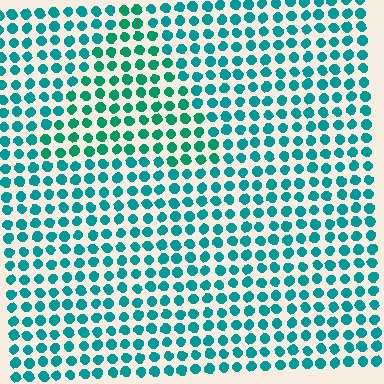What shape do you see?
I see a triangle.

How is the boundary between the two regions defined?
The boundary is defined purely by a slight shift in hue (about 21 degrees). Spacing, size, and orientation are identical on both sides.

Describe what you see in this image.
The image is filled with small teal elements in a uniform arrangement. A triangle-shaped region is visible where the elements are tinted to a slightly different hue, forming a subtle color boundary.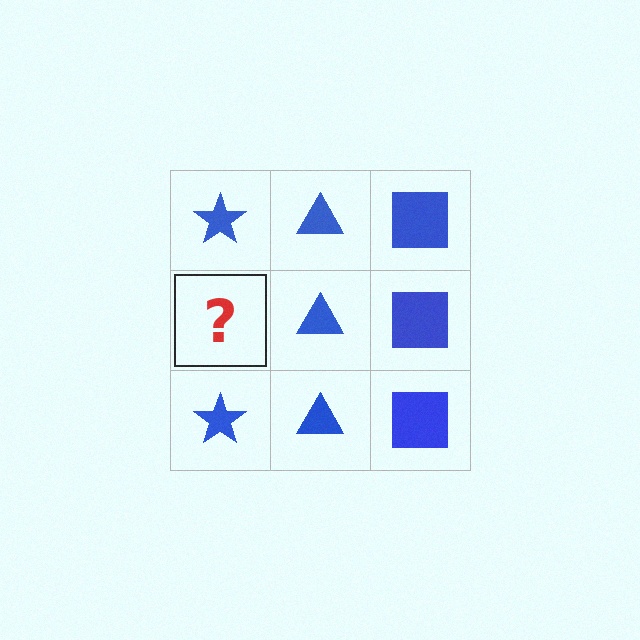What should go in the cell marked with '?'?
The missing cell should contain a blue star.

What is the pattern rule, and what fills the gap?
The rule is that each column has a consistent shape. The gap should be filled with a blue star.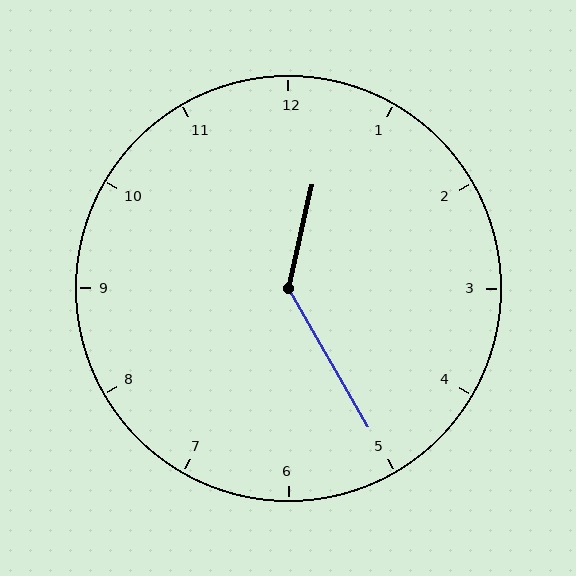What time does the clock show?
12:25.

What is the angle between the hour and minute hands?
Approximately 138 degrees.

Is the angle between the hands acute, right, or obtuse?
It is obtuse.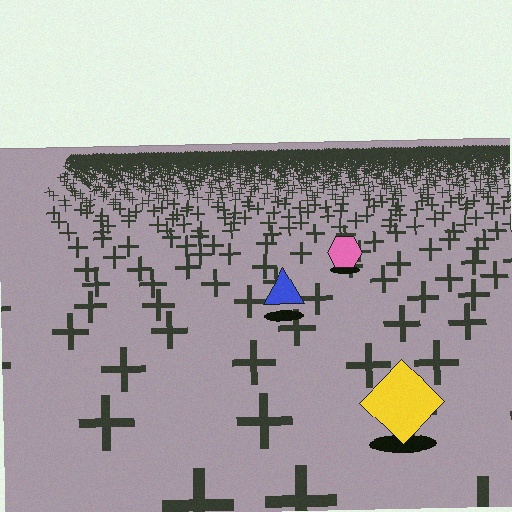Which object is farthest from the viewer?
The pink hexagon is farthest from the viewer. It appears smaller and the ground texture around it is denser.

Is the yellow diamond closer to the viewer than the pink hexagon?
Yes. The yellow diamond is closer — you can tell from the texture gradient: the ground texture is coarser near it.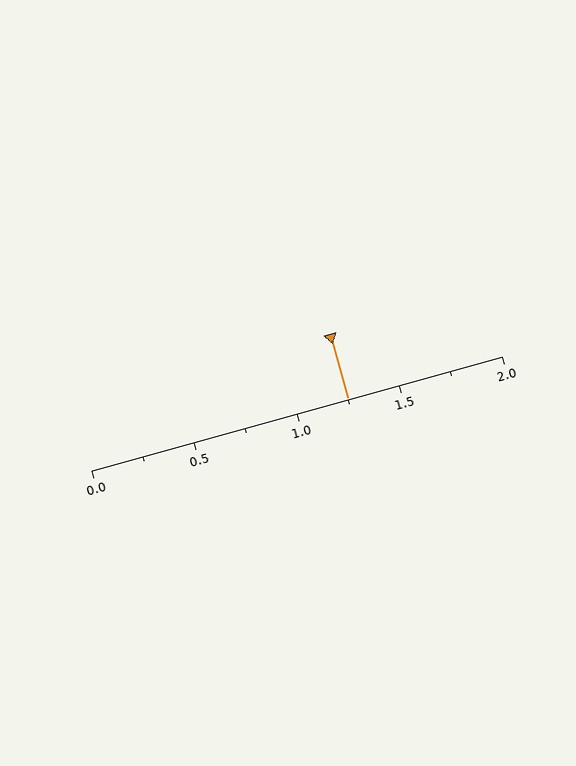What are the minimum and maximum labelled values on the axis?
The axis runs from 0.0 to 2.0.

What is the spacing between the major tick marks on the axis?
The major ticks are spaced 0.5 apart.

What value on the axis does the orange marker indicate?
The marker indicates approximately 1.25.